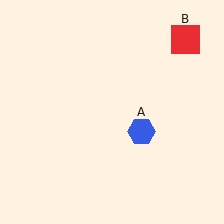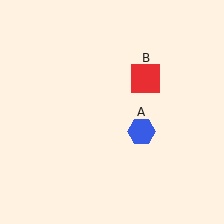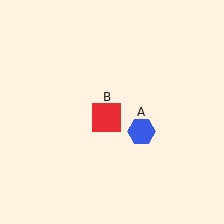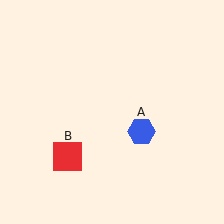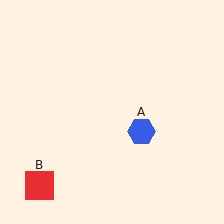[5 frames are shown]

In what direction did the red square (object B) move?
The red square (object B) moved down and to the left.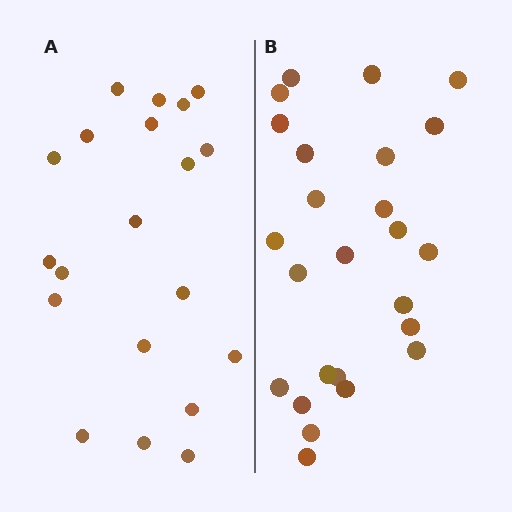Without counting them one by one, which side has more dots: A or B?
Region B (the right region) has more dots.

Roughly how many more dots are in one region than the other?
Region B has about 5 more dots than region A.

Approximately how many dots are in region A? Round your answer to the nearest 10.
About 20 dots.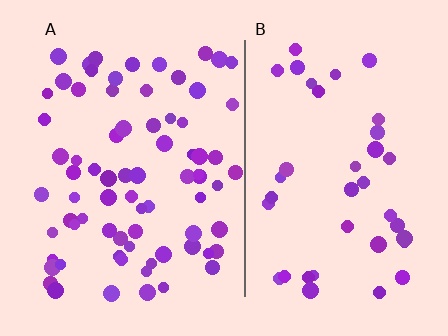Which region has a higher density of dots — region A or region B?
A (the left).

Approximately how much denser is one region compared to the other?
Approximately 1.9× — region A over region B.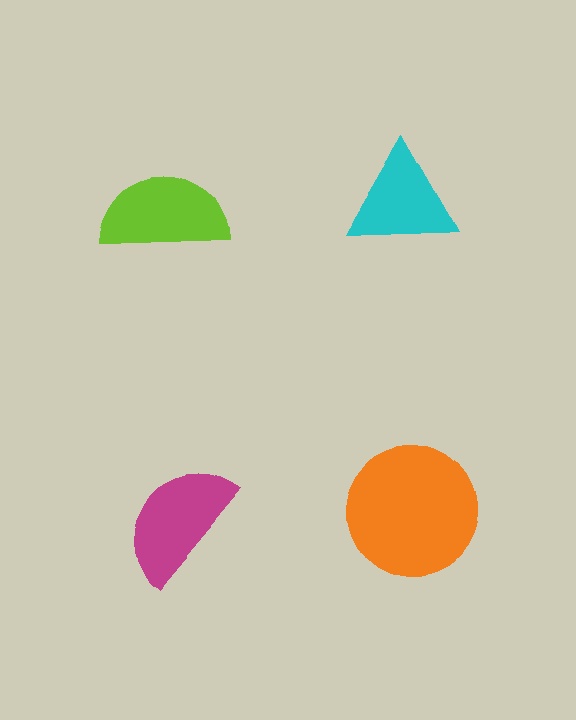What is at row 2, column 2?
An orange circle.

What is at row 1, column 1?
A lime semicircle.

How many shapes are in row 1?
2 shapes.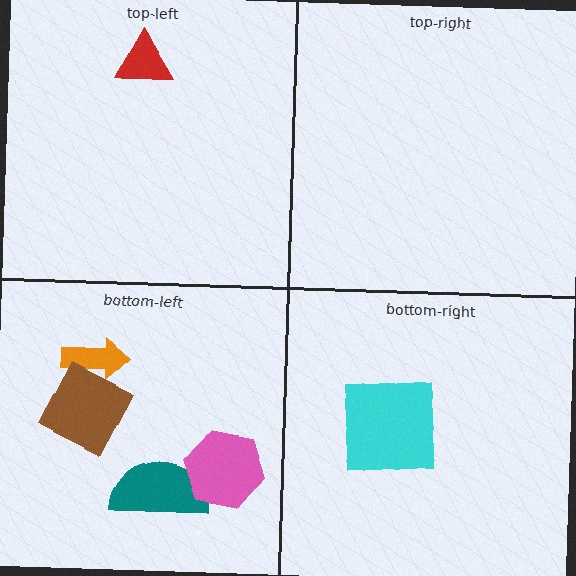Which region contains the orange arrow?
The bottom-left region.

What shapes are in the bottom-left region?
The teal semicircle, the pink hexagon, the orange arrow, the brown diamond.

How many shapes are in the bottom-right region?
1.